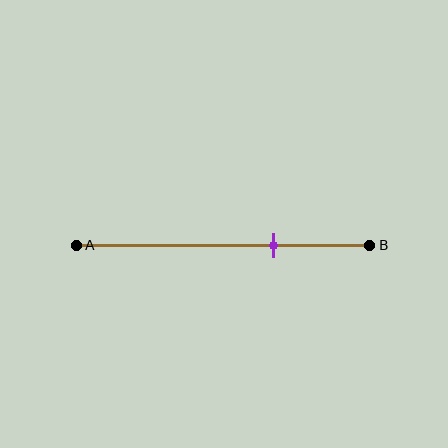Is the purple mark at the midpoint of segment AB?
No, the mark is at about 65% from A, not at the 50% midpoint.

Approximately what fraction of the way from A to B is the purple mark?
The purple mark is approximately 65% of the way from A to B.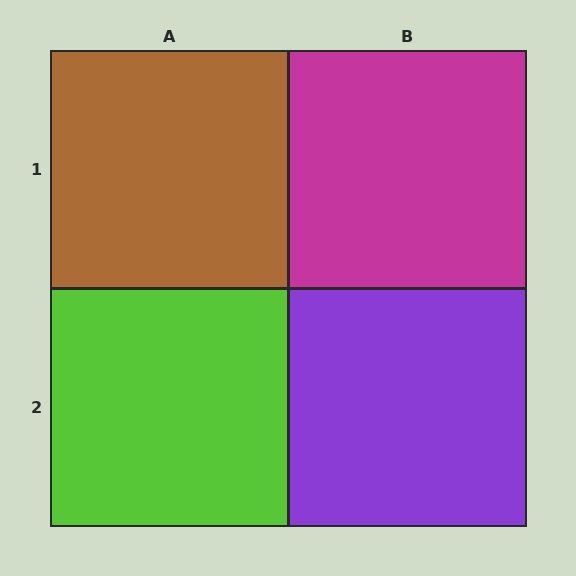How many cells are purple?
1 cell is purple.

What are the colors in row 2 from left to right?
Lime, purple.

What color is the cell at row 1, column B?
Magenta.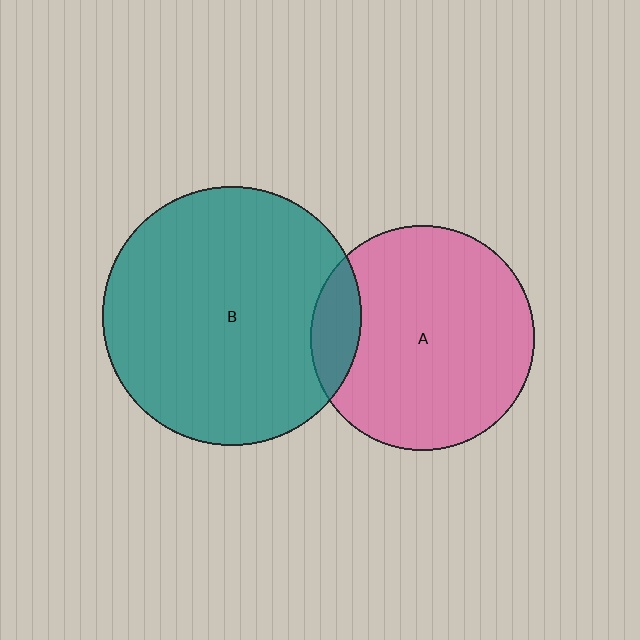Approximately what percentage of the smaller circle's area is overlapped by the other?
Approximately 10%.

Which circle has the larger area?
Circle B (teal).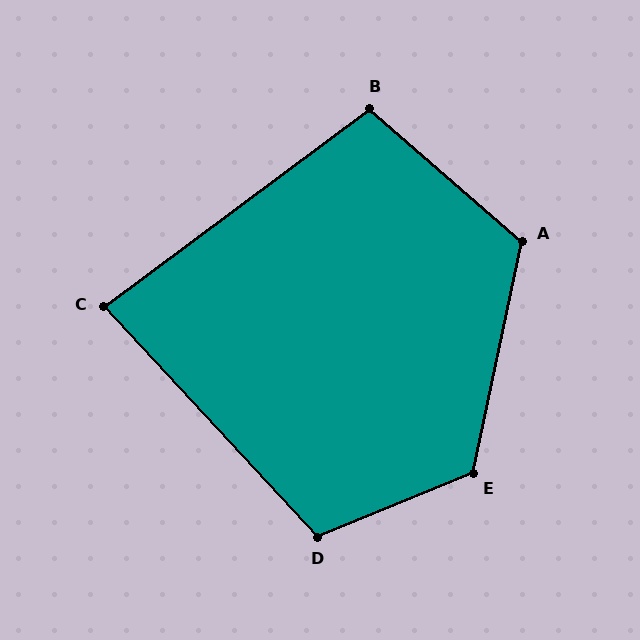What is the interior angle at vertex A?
Approximately 119 degrees (obtuse).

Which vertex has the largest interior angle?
E, at approximately 124 degrees.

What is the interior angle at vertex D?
Approximately 111 degrees (obtuse).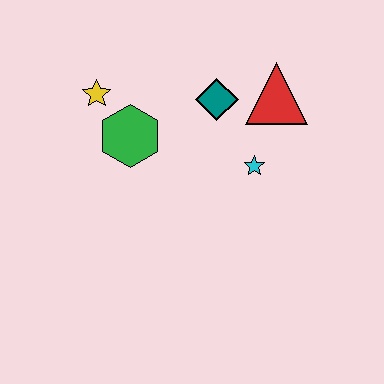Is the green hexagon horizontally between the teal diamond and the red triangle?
No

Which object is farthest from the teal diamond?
The yellow star is farthest from the teal diamond.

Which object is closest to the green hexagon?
The yellow star is closest to the green hexagon.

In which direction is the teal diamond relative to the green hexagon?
The teal diamond is to the right of the green hexagon.